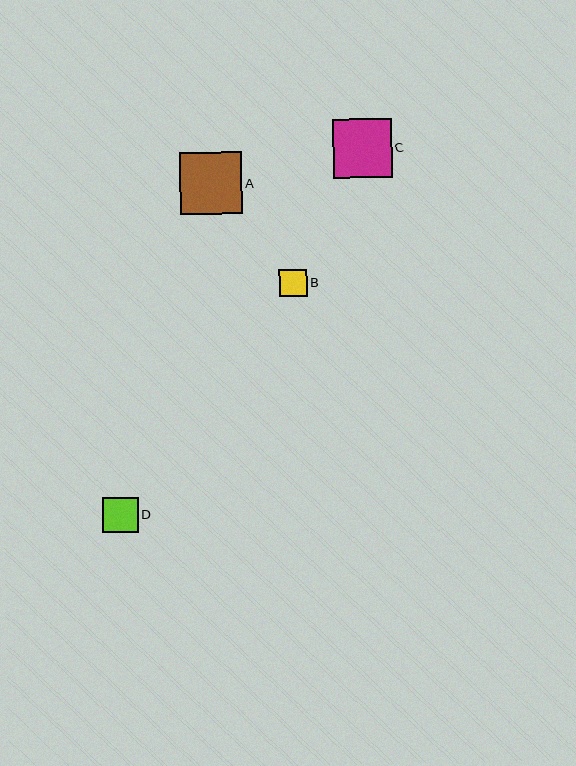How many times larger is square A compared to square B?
Square A is approximately 2.3 times the size of square B.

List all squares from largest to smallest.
From largest to smallest: A, C, D, B.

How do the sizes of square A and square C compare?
Square A and square C are approximately the same size.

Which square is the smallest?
Square B is the smallest with a size of approximately 27 pixels.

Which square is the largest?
Square A is the largest with a size of approximately 63 pixels.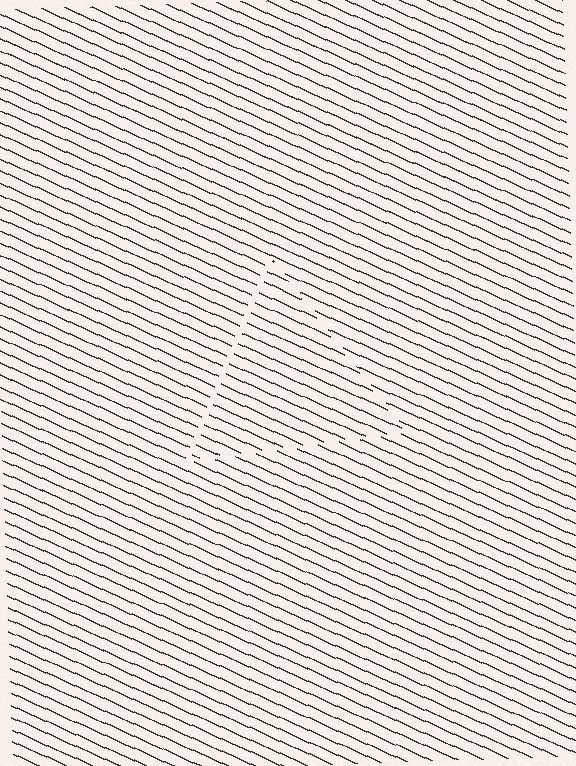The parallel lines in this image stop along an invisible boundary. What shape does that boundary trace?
An illusory triangle. The interior of the shape contains the same grating, shifted by half a period — the contour is defined by the phase discontinuity where line-ends from the inner and outer gratings abut.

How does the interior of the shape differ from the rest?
The interior of the shape contains the same grating, shifted by half a period — the contour is defined by the phase discontinuity where line-ends from the inner and outer gratings abut.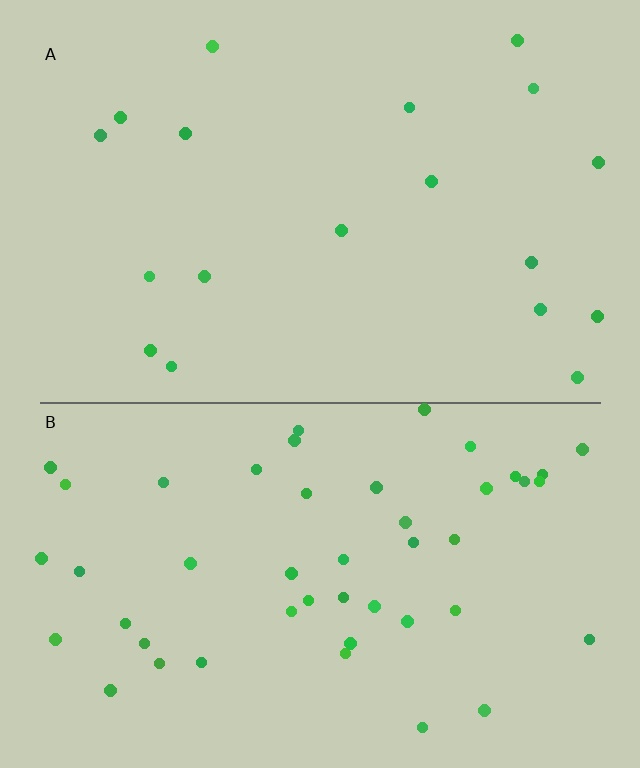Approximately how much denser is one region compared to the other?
Approximately 2.5× — region B over region A.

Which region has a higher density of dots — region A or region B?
B (the bottom).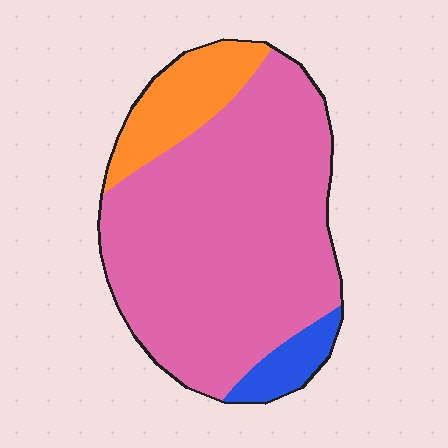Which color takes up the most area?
Pink, at roughly 80%.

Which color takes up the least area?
Blue, at roughly 5%.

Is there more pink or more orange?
Pink.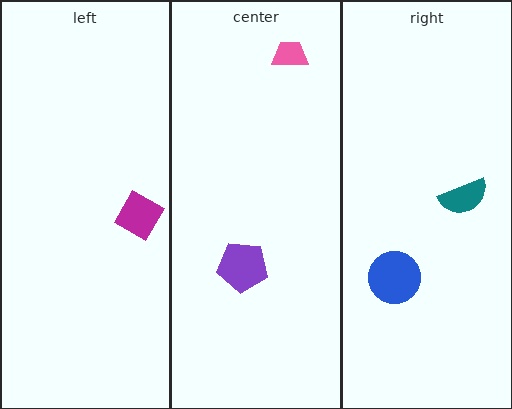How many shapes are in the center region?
2.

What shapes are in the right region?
The teal semicircle, the blue circle.